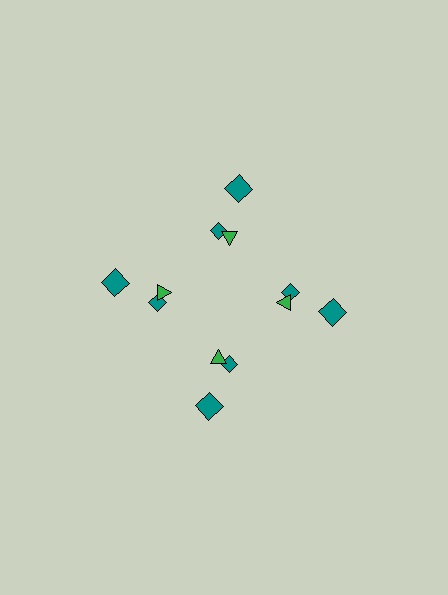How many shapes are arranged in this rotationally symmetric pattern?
There are 12 shapes, arranged in 4 groups of 3.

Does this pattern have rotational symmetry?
Yes, this pattern has 4-fold rotational symmetry. It looks the same after rotating 90 degrees around the center.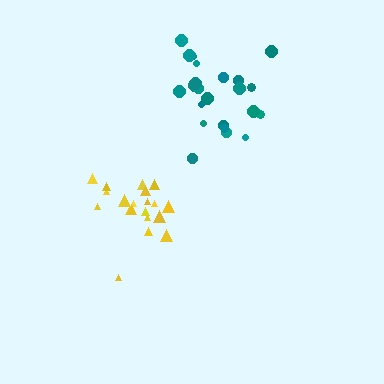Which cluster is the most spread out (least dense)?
Teal.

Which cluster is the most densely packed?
Yellow.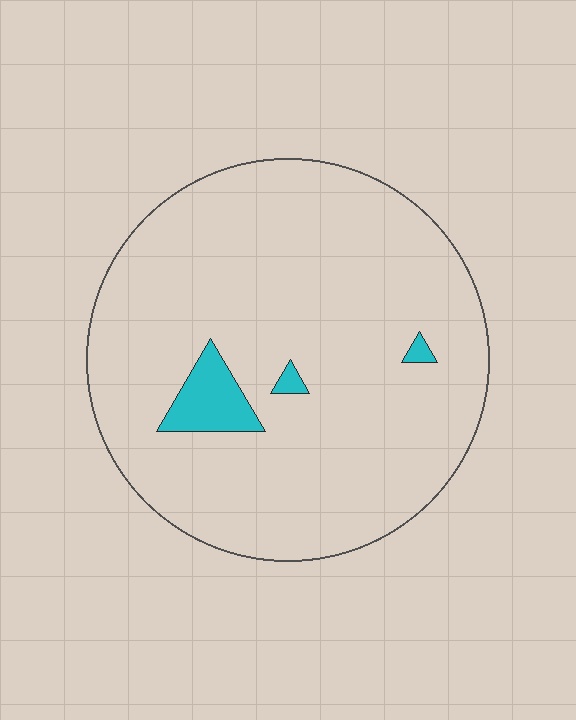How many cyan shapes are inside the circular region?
3.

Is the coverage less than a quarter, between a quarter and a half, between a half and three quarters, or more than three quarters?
Less than a quarter.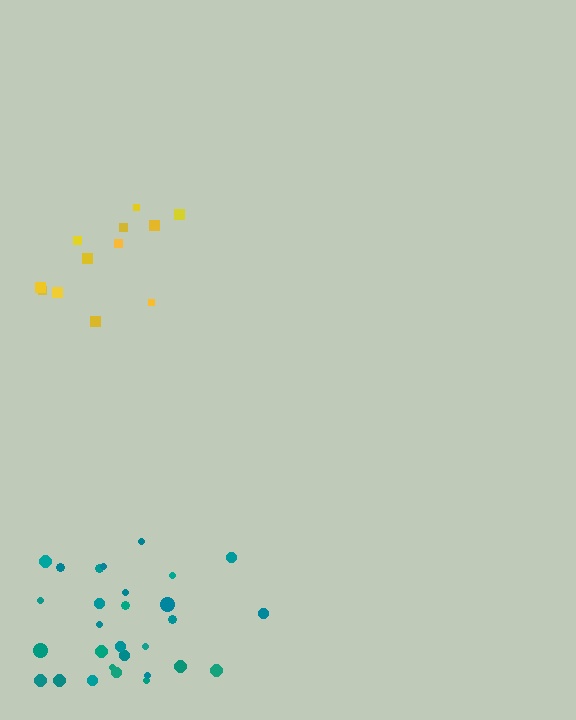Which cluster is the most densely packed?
Teal.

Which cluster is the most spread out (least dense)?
Yellow.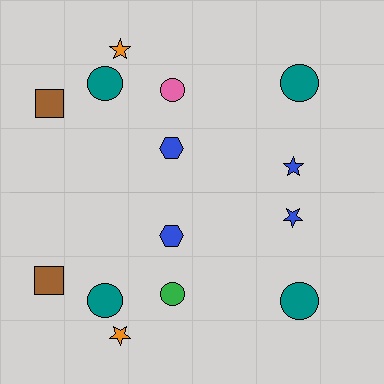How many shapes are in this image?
There are 14 shapes in this image.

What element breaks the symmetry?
The green circle on the bottom side breaks the symmetry — its mirror counterpart is pink.